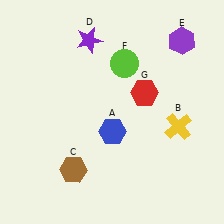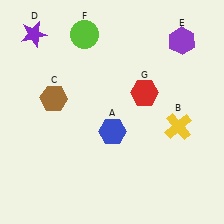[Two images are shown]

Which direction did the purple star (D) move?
The purple star (D) moved left.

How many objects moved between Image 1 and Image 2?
3 objects moved between the two images.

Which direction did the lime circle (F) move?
The lime circle (F) moved left.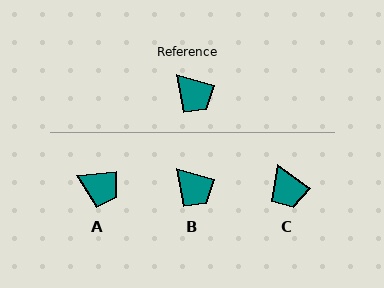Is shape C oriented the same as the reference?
No, it is off by about 21 degrees.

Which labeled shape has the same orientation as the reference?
B.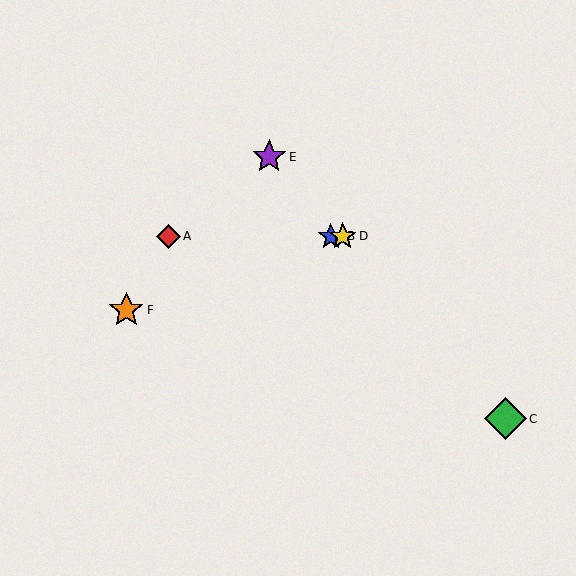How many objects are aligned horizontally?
3 objects (A, B, D) are aligned horizontally.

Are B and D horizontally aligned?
Yes, both are at y≈236.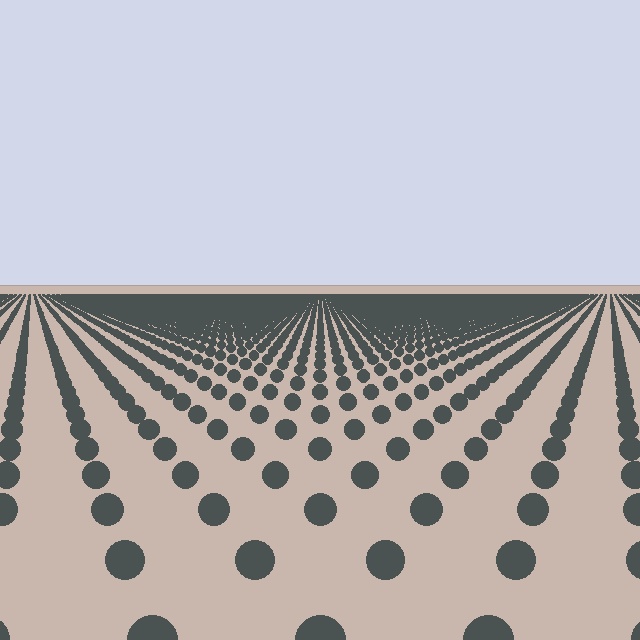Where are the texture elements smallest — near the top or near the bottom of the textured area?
Near the top.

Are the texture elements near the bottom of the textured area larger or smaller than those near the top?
Larger. Near the bottom, elements are closer to the viewer and appear at a bigger on-screen size.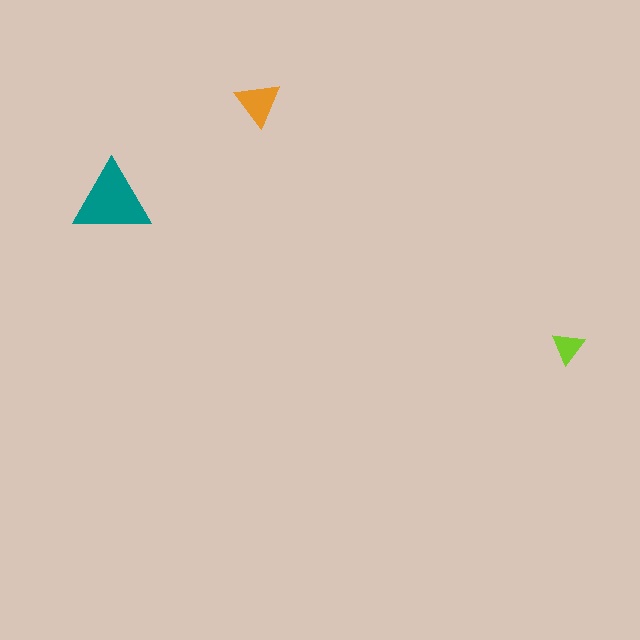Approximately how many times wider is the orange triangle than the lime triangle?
About 1.5 times wider.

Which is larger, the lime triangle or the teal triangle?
The teal one.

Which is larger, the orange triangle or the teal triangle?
The teal one.